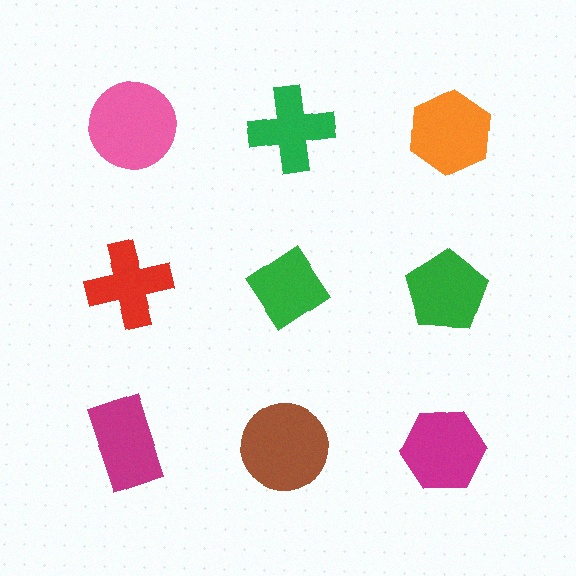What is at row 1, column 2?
A green cross.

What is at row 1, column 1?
A pink circle.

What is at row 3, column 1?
A magenta rectangle.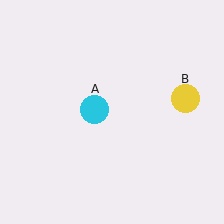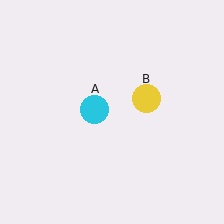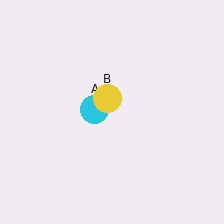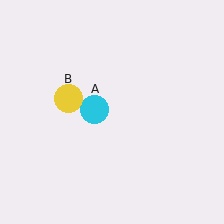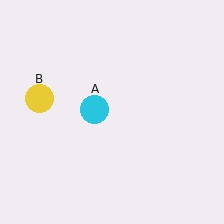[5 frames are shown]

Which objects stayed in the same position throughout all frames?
Cyan circle (object A) remained stationary.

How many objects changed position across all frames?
1 object changed position: yellow circle (object B).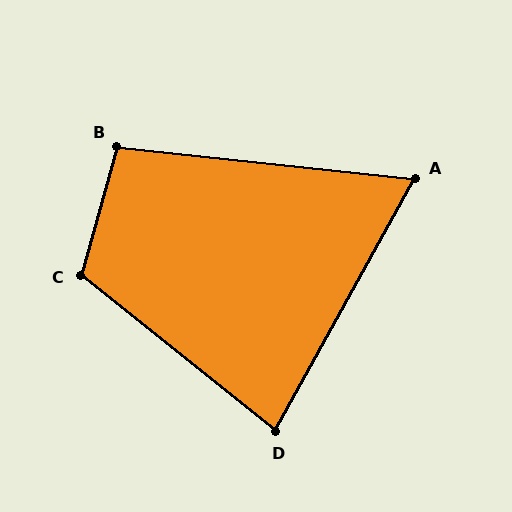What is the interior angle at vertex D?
Approximately 80 degrees (acute).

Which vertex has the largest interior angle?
C, at approximately 113 degrees.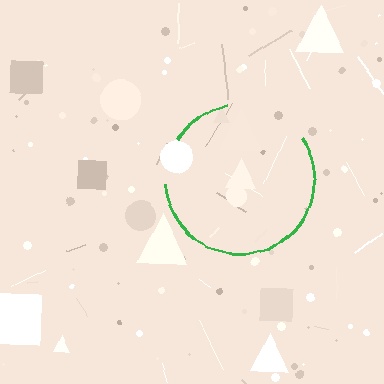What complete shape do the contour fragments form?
The contour fragments form a circle.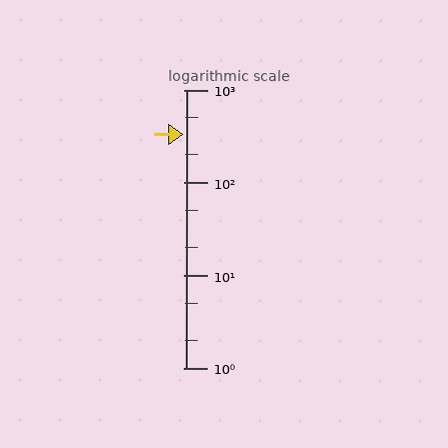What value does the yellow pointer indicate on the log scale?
The pointer indicates approximately 330.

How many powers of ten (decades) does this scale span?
The scale spans 3 decades, from 1 to 1000.